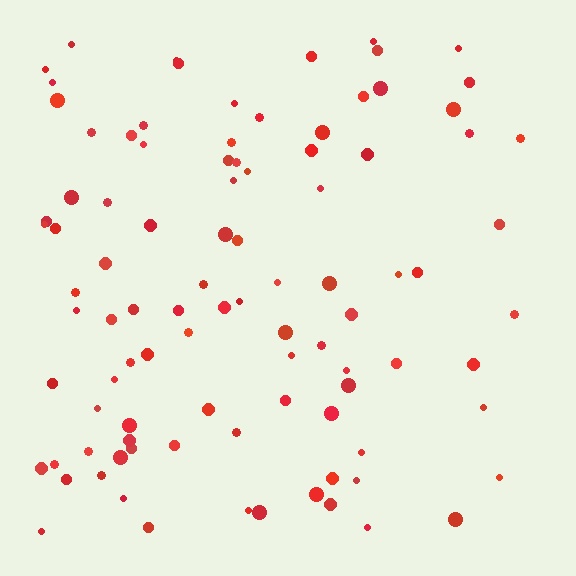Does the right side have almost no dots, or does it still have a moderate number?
Still a moderate number, just noticeably fewer than the left.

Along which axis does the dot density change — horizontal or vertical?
Horizontal.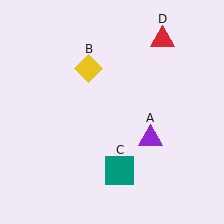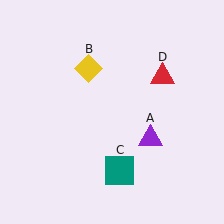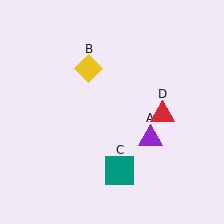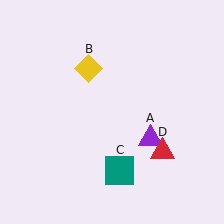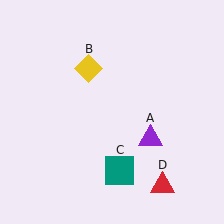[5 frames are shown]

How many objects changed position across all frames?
1 object changed position: red triangle (object D).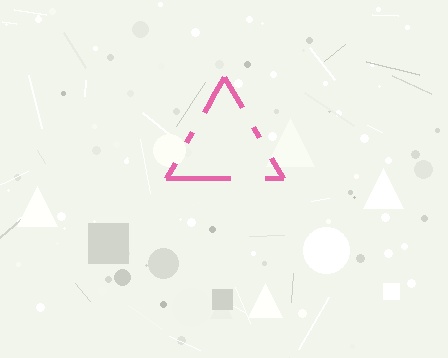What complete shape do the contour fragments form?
The contour fragments form a triangle.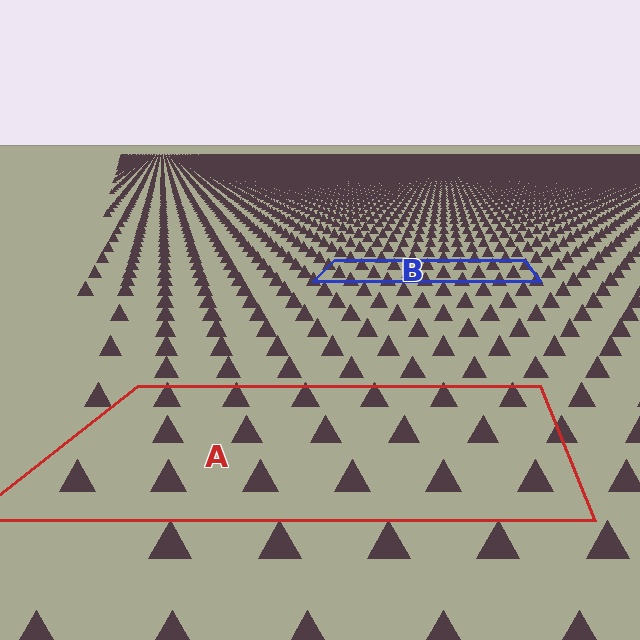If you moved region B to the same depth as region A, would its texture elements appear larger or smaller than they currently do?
They would appear larger. At a closer depth, the same texture elements are projected at a bigger on-screen size.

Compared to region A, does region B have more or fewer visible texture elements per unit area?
Region B has more texture elements per unit area — they are packed more densely because it is farther away.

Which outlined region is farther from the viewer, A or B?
Region B is farther from the viewer — the texture elements inside it appear smaller and more densely packed.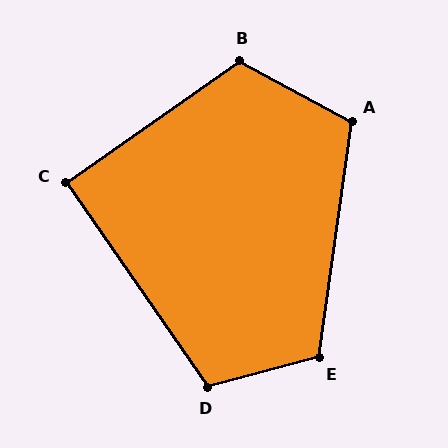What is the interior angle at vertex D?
Approximately 110 degrees (obtuse).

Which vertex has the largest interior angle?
B, at approximately 117 degrees.